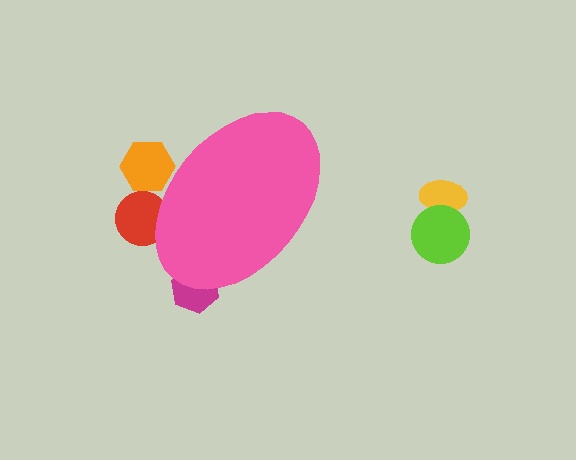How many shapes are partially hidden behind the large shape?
3 shapes are partially hidden.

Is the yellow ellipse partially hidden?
No, the yellow ellipse is fully visible.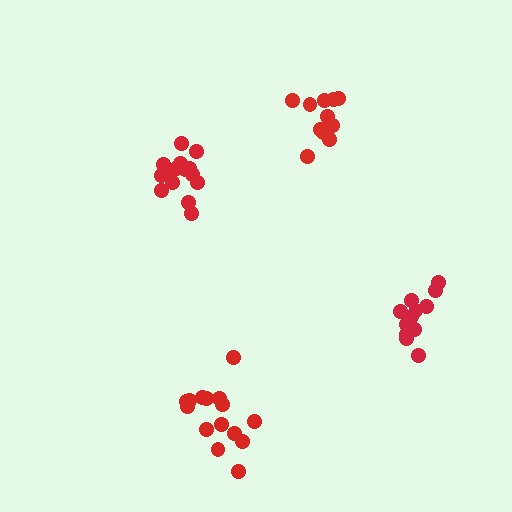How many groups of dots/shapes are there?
There are 4 groups.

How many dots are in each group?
Group 1: 12 dots, Group 2: 15 dots, Group 3: 15 dots, Group 4: 11 dots (53 total).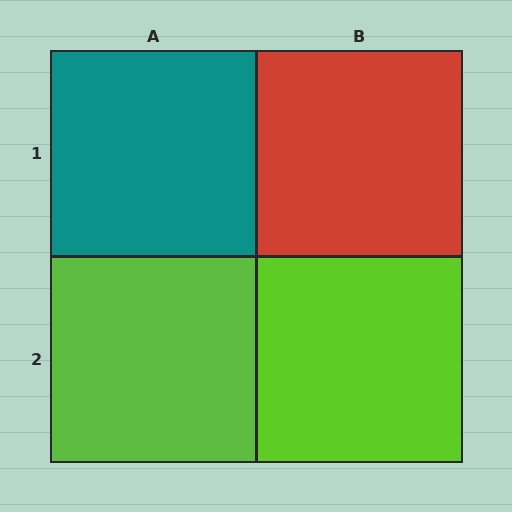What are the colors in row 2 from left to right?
Lime, lime.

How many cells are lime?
2 cells are lime.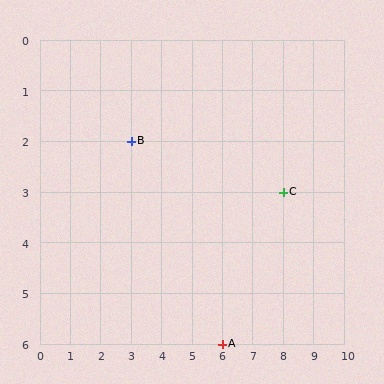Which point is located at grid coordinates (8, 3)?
Point C is at (8, 3).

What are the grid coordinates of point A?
Point A is at grid coordinates (6, 6).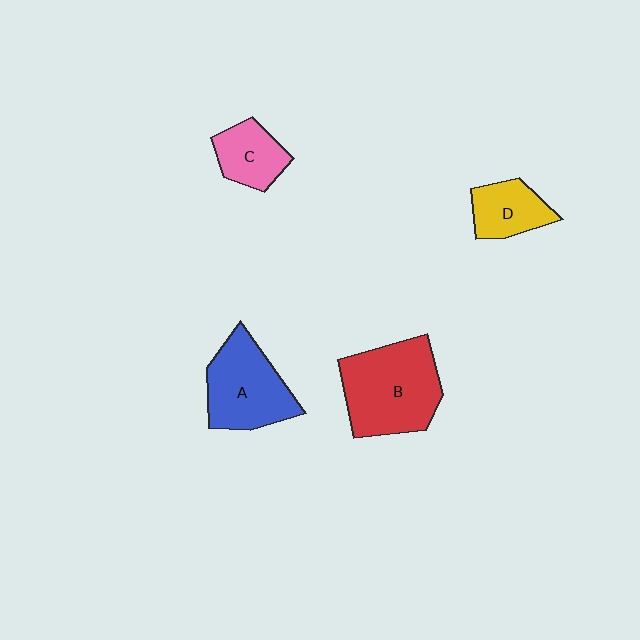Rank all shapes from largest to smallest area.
From largest to smallest: B (red), A (blue), D (yellow), C (pink).